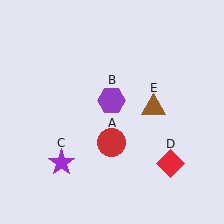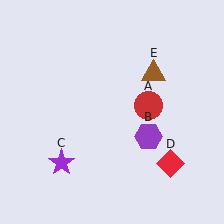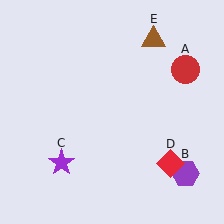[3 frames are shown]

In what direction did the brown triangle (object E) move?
The brown triangle (object E) moved up.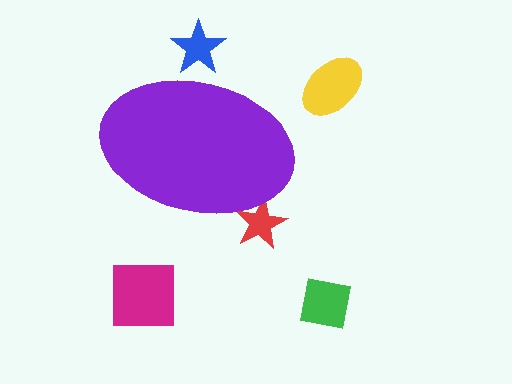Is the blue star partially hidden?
Yes, the blue star is partially hidden behind the purple ellipse.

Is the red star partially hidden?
Yes, the red star is partially hidden behind the purple ellipse.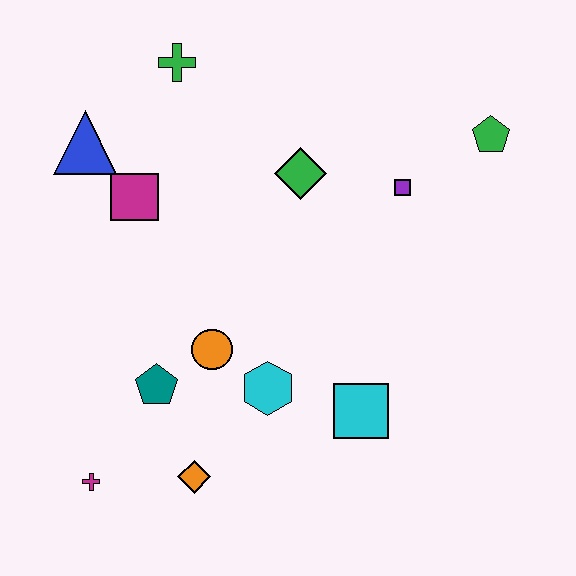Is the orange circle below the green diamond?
Yes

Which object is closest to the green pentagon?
The purple square is closest to the green pentagon.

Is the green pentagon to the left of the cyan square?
No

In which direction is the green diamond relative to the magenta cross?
The green diamond is above the magenta cross.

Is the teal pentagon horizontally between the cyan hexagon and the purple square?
No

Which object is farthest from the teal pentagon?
The green pentagon is farthest from the teal pentagon.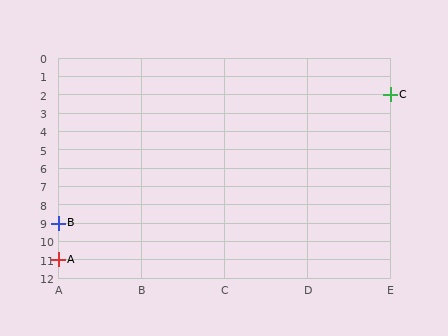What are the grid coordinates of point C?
Point C is at grid coordinates (E, 2).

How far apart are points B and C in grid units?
Points B and C are 4 columns and 7 rows apart (about 8.1 grid units diagonally).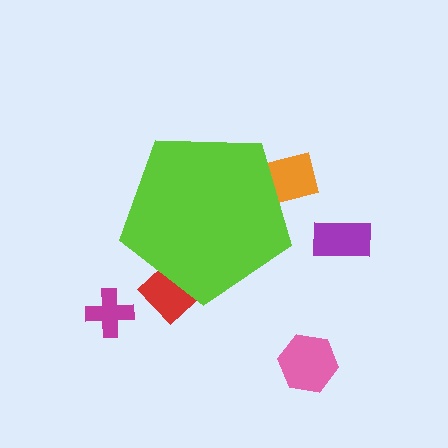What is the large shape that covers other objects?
A lime pentagon.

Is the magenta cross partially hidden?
No, the magenta cross is fully visible.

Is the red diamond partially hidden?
Yes, the red diamond is partially hidden behind the lime pentagon.